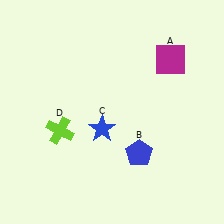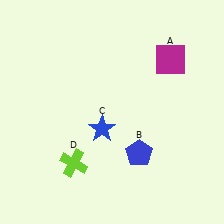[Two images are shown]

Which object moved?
The lime cross (D) moved down.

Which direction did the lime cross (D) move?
The lime cross (D) moved down.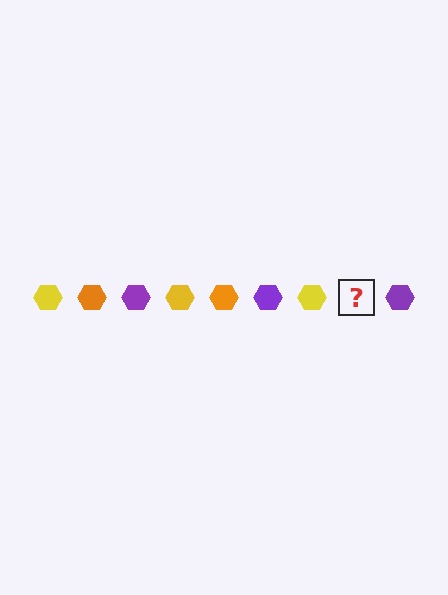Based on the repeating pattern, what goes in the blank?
The blank should be an orange hexagon.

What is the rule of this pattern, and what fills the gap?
The rule is that the pattern cycles through yellow, orange, purple hexagons. The gap should be filled with an orange hexagon.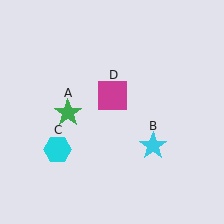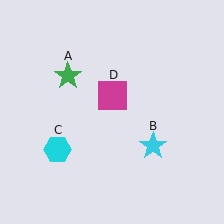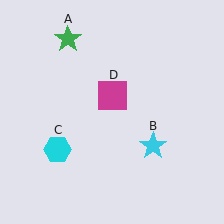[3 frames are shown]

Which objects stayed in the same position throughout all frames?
Cyan star (object B) and cyan hexagon (object C) and magenta square (object D) remained stationary.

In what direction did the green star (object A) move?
The green star (object A) moved up.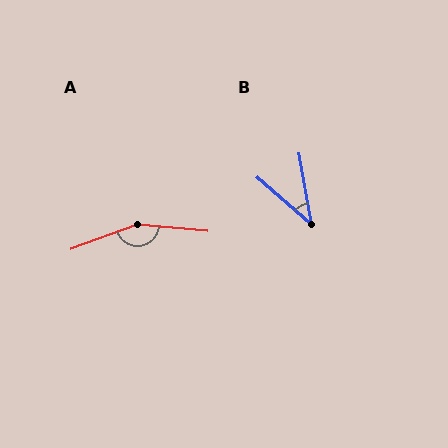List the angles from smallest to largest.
B (40°), A (154°).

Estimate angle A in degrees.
Approximately 154 degrees.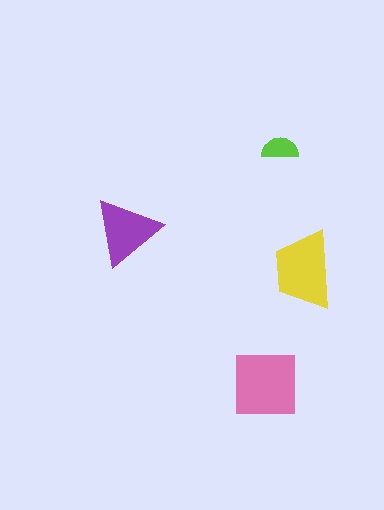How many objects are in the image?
There are 4 objects in the image.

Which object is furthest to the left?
The purple triangle is leftmost.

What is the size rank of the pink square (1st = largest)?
1st.